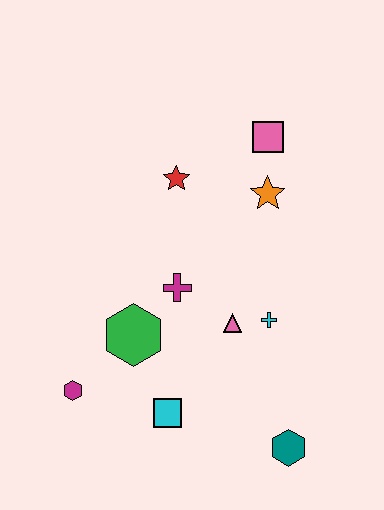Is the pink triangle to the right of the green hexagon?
Yes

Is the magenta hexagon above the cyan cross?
No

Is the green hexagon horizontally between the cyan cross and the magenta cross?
No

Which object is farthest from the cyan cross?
The magenta hexagon is farthest from the cyan cross.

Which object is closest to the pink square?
The orange star is closest to the pink square.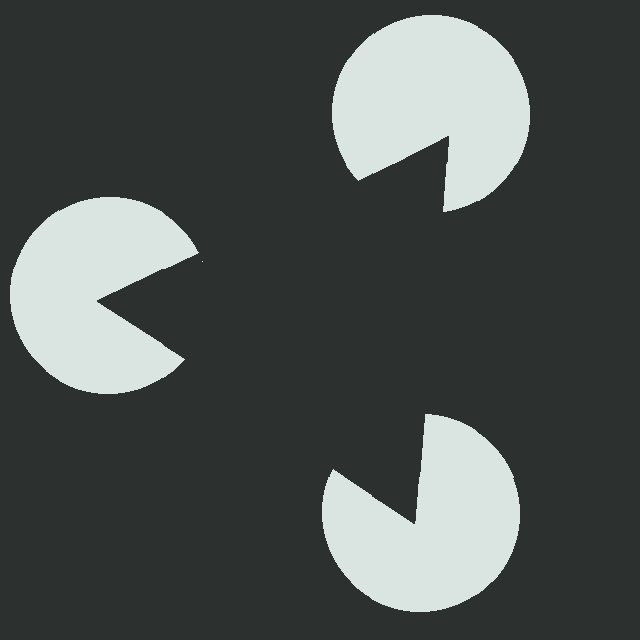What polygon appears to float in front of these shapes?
An illusory triangle — its edges are inferred from the aligned wedge cuts in the pac-man discs, not physically drawn.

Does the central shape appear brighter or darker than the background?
It typically appears slightly darker than the background, even though no actual brightness change is drawn.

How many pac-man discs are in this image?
There are 3 — one at each vertex of the illusory triangle.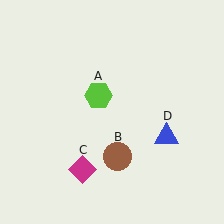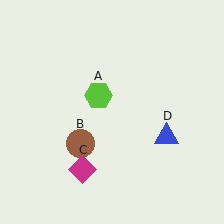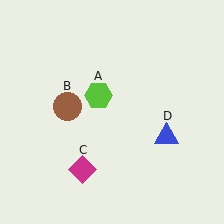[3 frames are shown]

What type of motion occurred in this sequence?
The brown circle (object B) rotated clockwise around the center of the scene.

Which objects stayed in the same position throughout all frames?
Lime hexagon (object A) and magenta diamond (object C) and blue triangle (object D) remained stationary.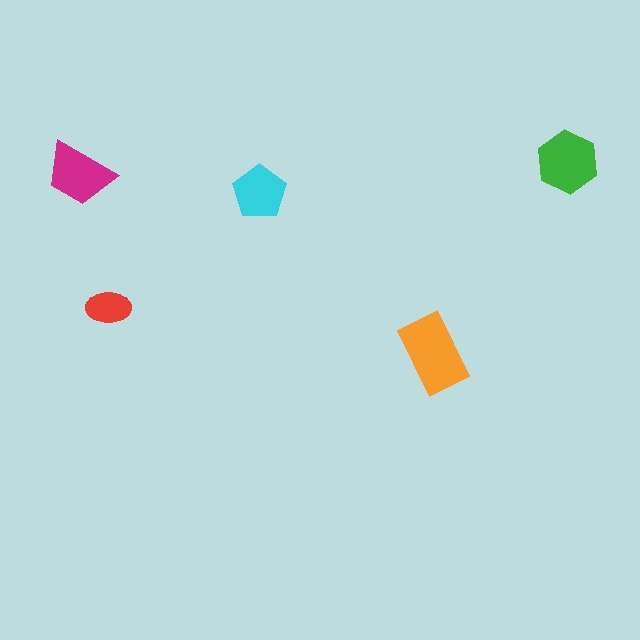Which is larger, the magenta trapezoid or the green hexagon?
The green hexagon.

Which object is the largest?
The orange rectangle.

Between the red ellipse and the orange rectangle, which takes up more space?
The orange rectangle.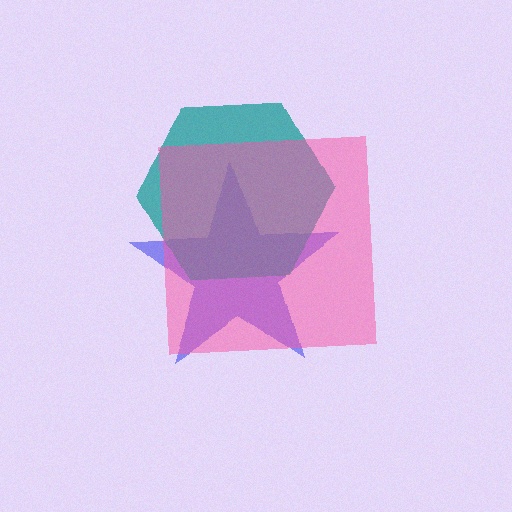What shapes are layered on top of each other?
The layered shapes are: a blue star, a teal hexagon, a pink square.